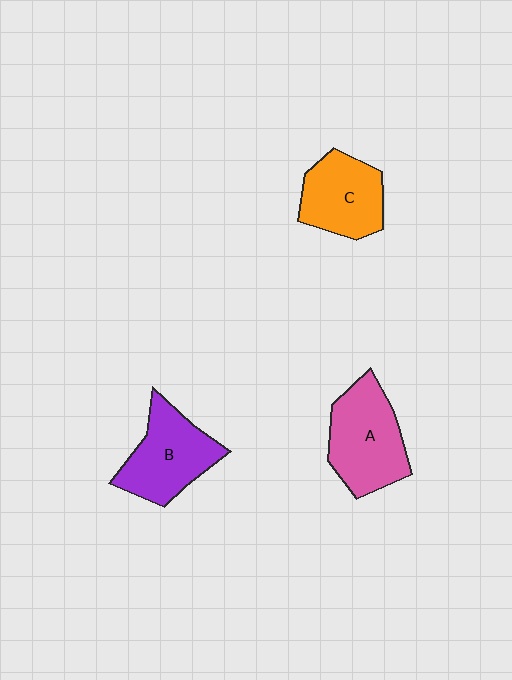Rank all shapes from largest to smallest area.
From largest to smallest: A (pink), B (purple), C (orange).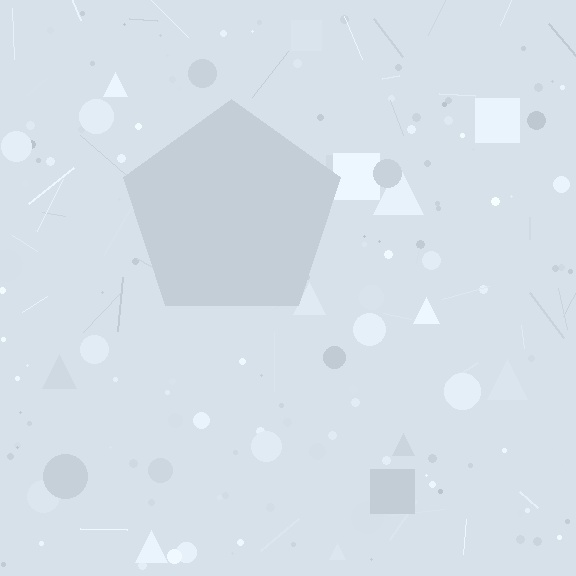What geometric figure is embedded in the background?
A pentagon is embedded in the background.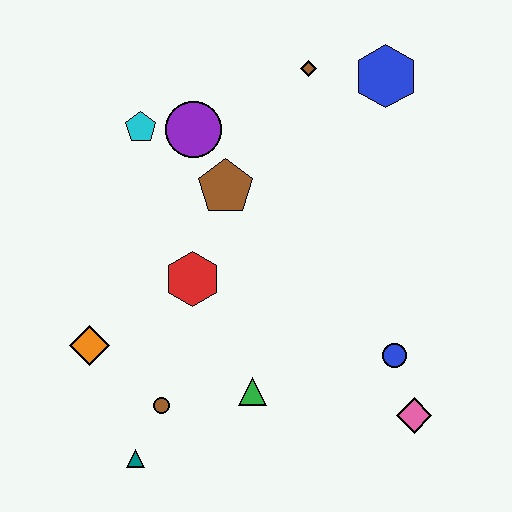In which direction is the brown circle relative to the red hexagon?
The brown circle is below the red hexagon.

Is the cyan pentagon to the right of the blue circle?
No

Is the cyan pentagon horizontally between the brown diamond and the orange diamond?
Yes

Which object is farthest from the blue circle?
The cyan pentagon is farthest from the blue circle.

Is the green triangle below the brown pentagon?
Yes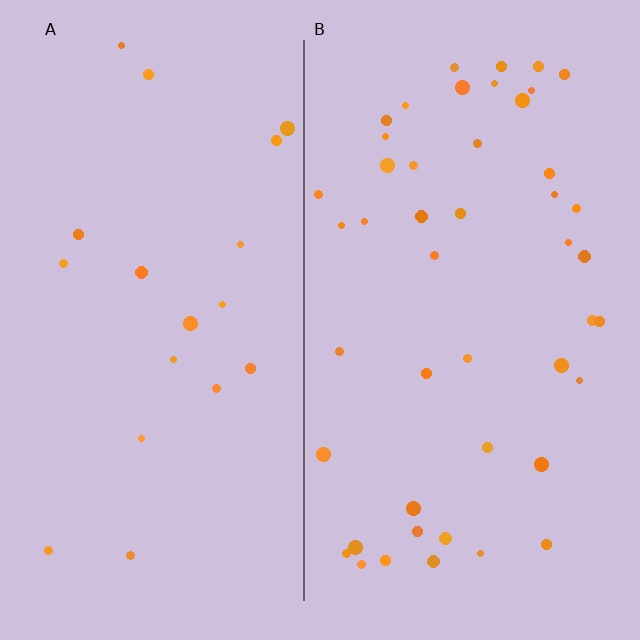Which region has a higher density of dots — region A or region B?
B (the right).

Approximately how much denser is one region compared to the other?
Approximately 2.5× — region B over region A.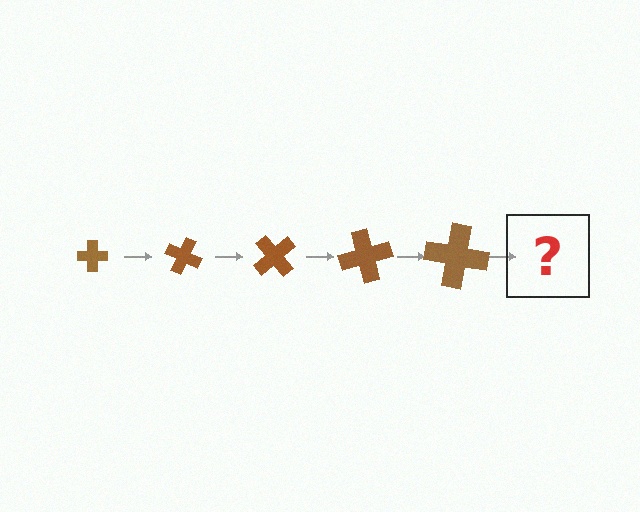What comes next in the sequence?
The next element should be a cross, larger than the previous one and rotated 125 degrees from the start.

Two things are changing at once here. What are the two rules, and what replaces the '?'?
The two rules are that the cross grows larger each step and it rotates 25 degrees each step. The '?' should be a cross, larger than the previous one and rotated 125 degrees from the start.